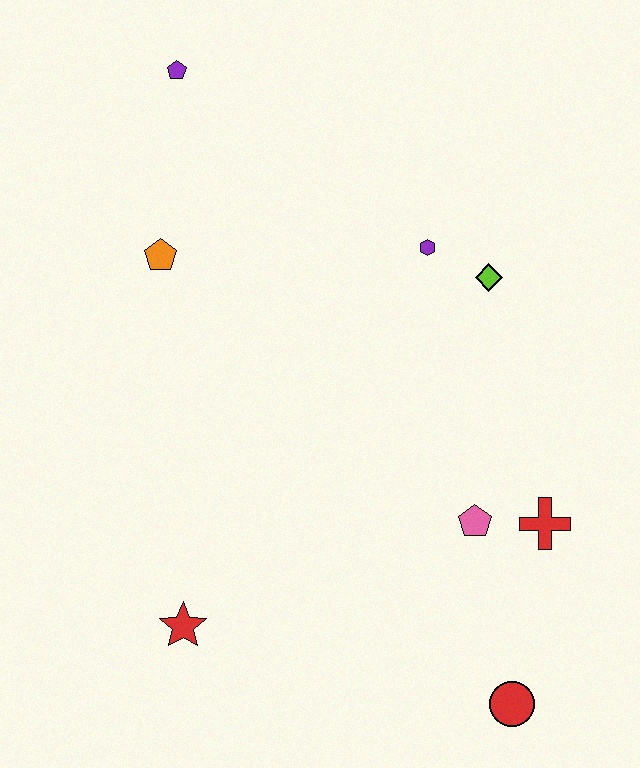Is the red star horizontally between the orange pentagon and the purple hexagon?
Yes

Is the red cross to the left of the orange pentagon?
No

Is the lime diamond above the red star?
Yes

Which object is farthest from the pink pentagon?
The purple pentagon is farthest from the pink pentagon.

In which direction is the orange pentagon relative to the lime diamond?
The orange pentagon is to the left of the lime diamond.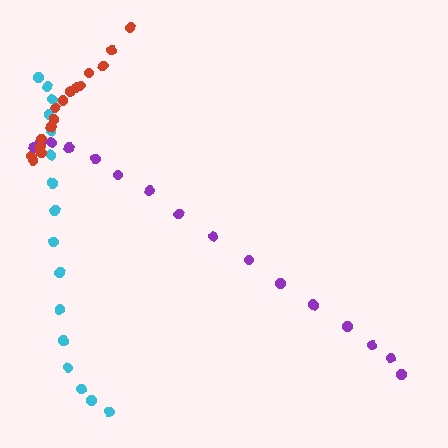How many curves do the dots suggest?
There are 3 distinct paths.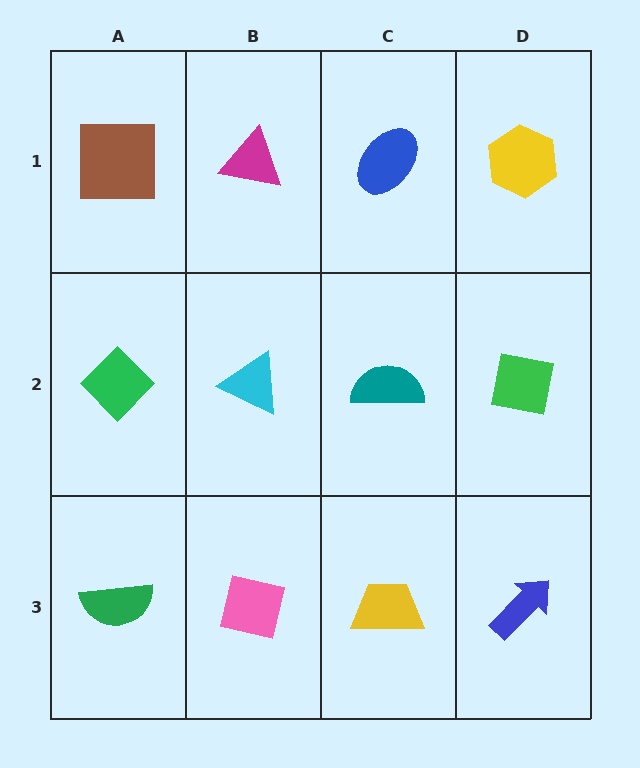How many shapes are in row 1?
4 shapes.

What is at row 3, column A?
A green semicircle.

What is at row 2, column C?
A teal semicircle.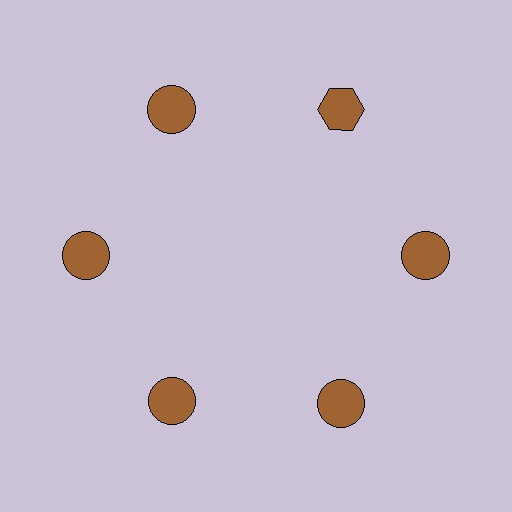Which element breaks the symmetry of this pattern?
The brown hexagon at roughly the 1 o'clock position breaks the symmetry. All other shapes are brown circles.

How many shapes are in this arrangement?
There are 6 shapes arranged in a ring pattern.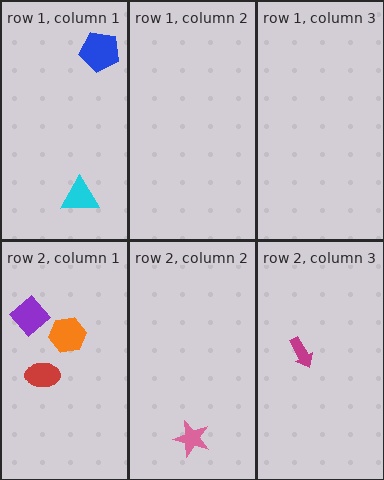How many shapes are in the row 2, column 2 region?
1.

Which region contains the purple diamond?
The row 2, column 1 region.